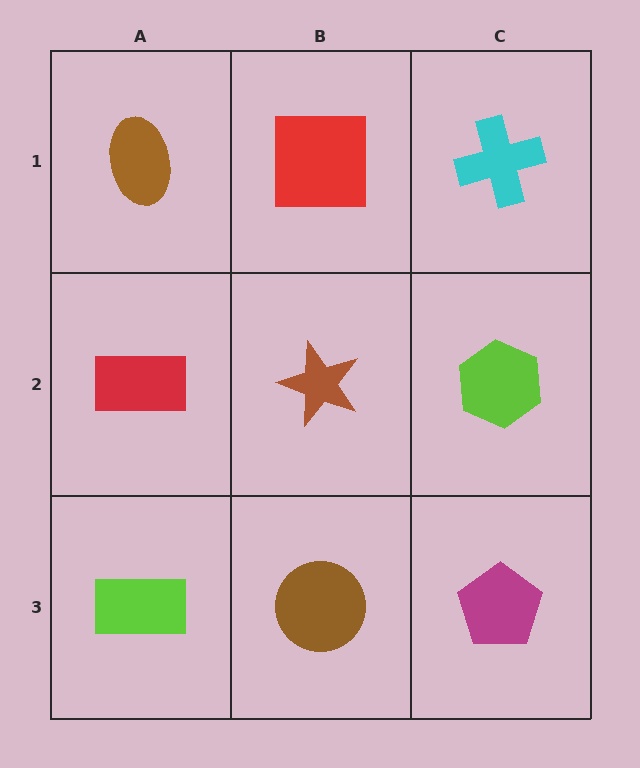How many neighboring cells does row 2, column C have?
3.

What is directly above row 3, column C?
A lime hexagon.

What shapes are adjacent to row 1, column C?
A lime hexagon (row 2, column C), a red square (row 1, column B).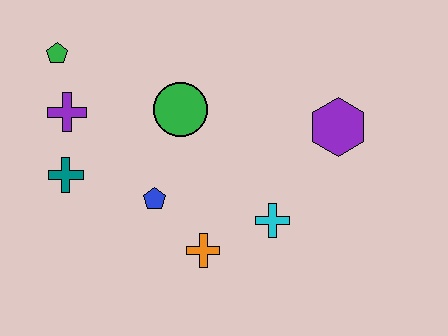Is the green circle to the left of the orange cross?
Yes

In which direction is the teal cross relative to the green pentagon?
The teal cross is below the green pentagon.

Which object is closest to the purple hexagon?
The cyan cross is closest to the purple hexagon.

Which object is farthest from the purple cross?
The purple hexagon is farthest from the purple cross.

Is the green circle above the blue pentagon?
Yes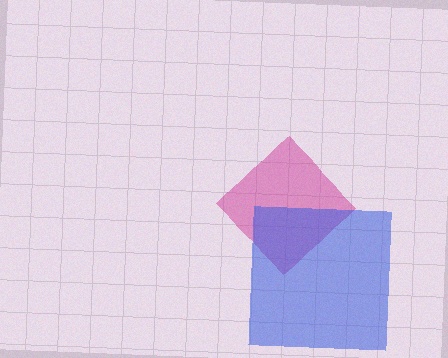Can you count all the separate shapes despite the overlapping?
Yes, there are 2 separate shapes.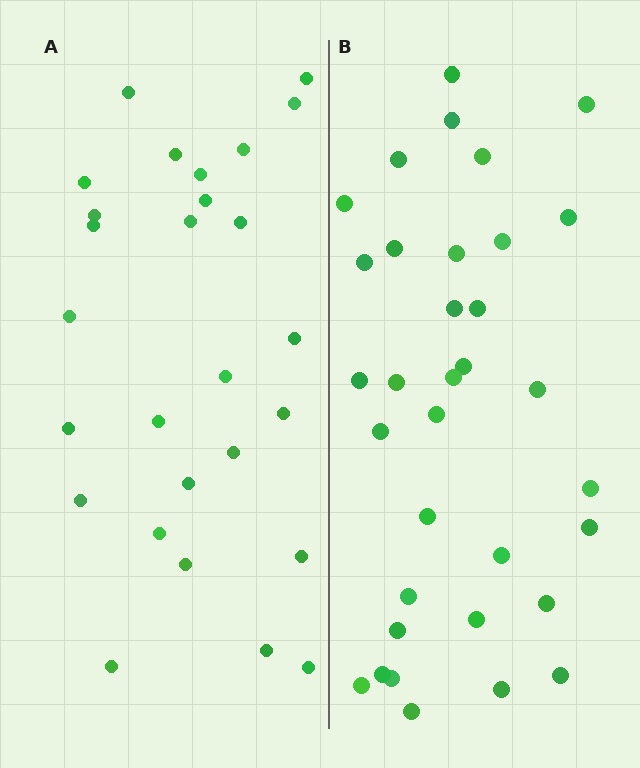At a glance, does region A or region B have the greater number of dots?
Region B (the right region) has more dots.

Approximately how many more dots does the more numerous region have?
Region B has roughly 8 or so more dots than region A.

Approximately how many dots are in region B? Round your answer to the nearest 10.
About 30 dots. (The exact count is 34, which rounds to 30.)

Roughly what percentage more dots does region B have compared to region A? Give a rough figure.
About 25% more.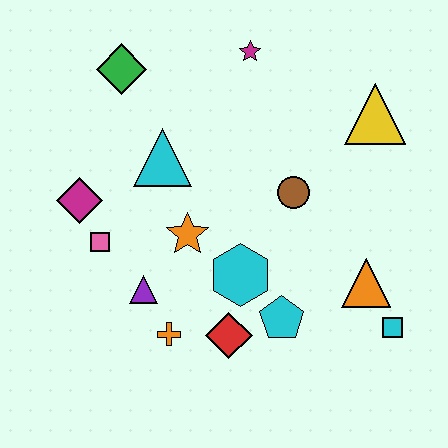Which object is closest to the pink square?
The magenta diamond is closest to the pink square.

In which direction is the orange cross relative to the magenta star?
The orange cross is below the magenta star.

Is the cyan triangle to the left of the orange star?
Yes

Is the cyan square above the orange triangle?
No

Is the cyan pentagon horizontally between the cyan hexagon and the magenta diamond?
No